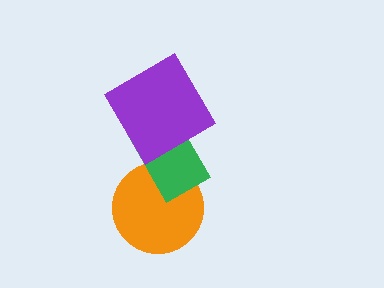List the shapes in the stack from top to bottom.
From top to bottom: the purple diamond, the green rectangle, the orange circle.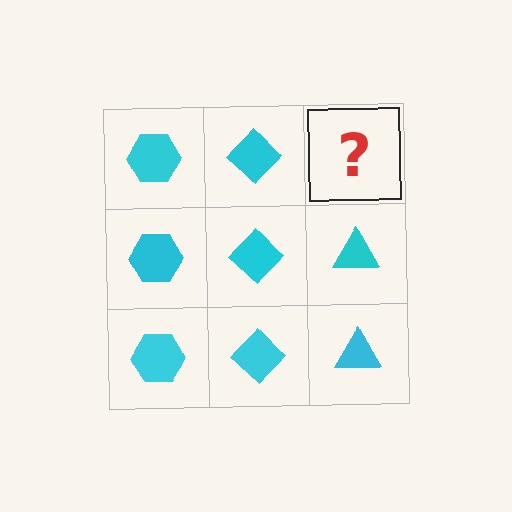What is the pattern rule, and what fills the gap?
The rule is that each column has a consistent shape. The gap should be filled with a cyan triangle.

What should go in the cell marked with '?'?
The missing cell should contain a cyan triangle.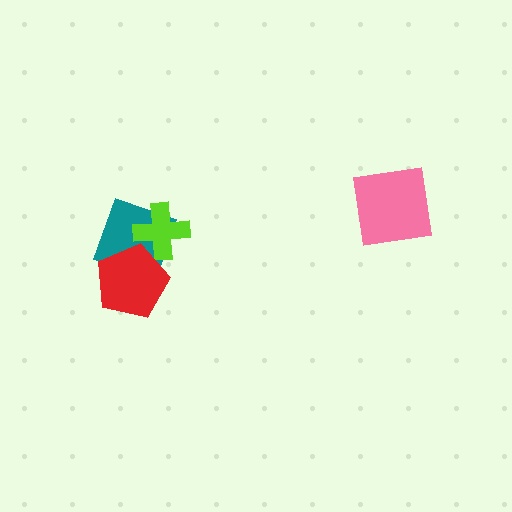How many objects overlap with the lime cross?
2 objects overlap with the lime cross.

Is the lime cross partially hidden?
Yes, it is partially covered by another shape.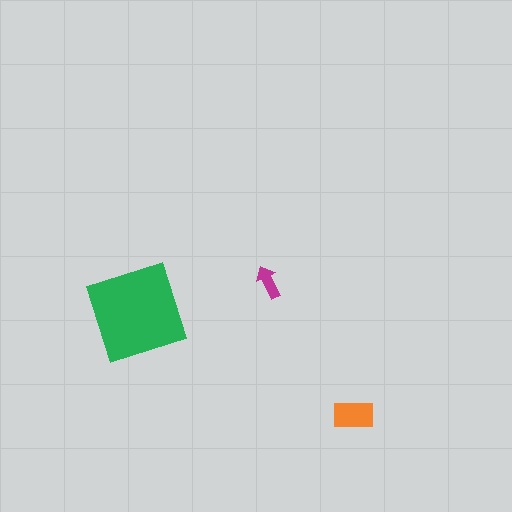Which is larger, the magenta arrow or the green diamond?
The green diamond.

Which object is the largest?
The green diamond.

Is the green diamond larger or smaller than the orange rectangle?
Larger.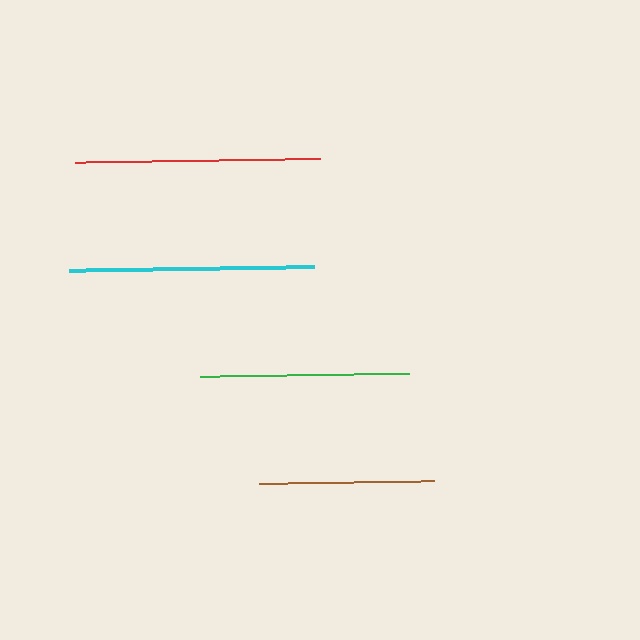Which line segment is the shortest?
The brown line is the shortest at approximately 174 pixels.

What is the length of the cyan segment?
The cyan segment is approximately 246 pixels long.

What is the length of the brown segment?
The brown segment is approximately 174 pixels long.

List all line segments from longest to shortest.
From longest to shortest: cyan, red, green, brown.